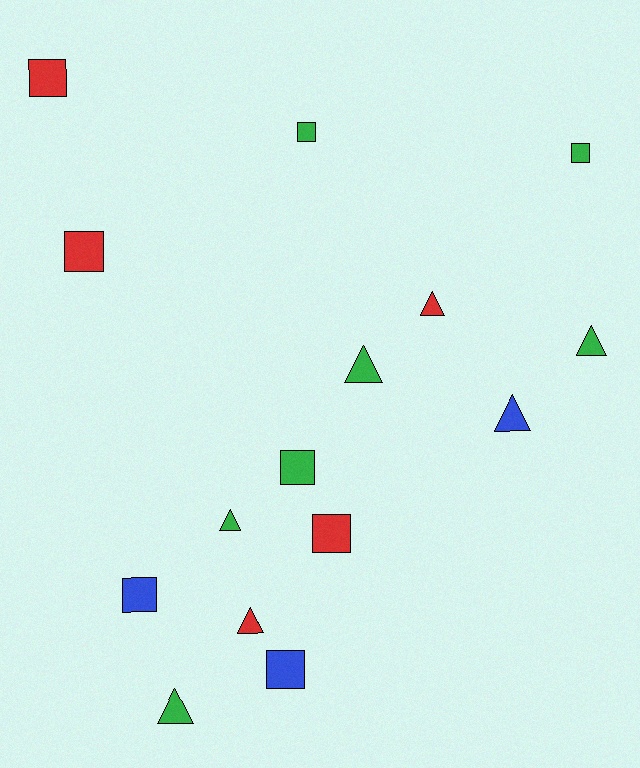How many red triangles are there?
There are 2 red triangles.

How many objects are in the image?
There are 15 objects.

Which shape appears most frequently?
Square, with 8 objects.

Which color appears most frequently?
Green, with 7 objects.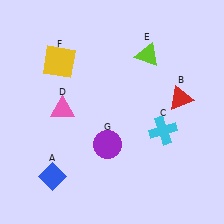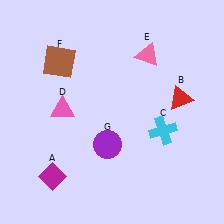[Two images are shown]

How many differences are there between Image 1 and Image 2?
There are 3 differences between the two images.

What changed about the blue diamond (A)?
In Image 1, A is blue. In Image 2, it changed to magenta.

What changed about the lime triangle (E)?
In Image 1, E is lime. In Image 2, it changed to pink.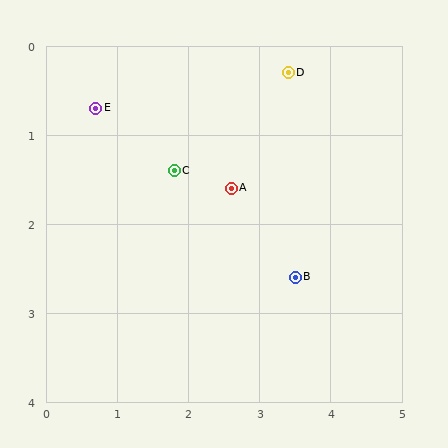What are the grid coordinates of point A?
Point A is at approximately (2.6, 1.6).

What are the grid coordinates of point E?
Point E is at approximately (0.7, 0.7).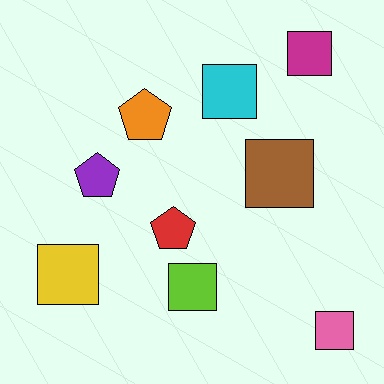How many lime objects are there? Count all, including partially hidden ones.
There is 1 lime object.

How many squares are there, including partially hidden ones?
There are 6 squares.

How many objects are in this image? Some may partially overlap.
There are 9 objects.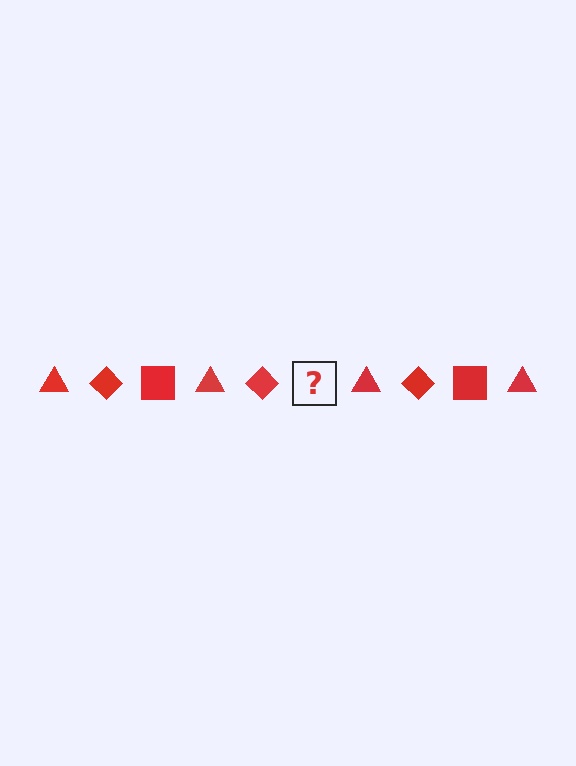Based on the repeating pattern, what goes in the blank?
The blank should be a red square.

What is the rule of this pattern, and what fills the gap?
The rule is that the pattern cycles through triangle, diamond, square shapes in red. The gap should be filled with a red square.